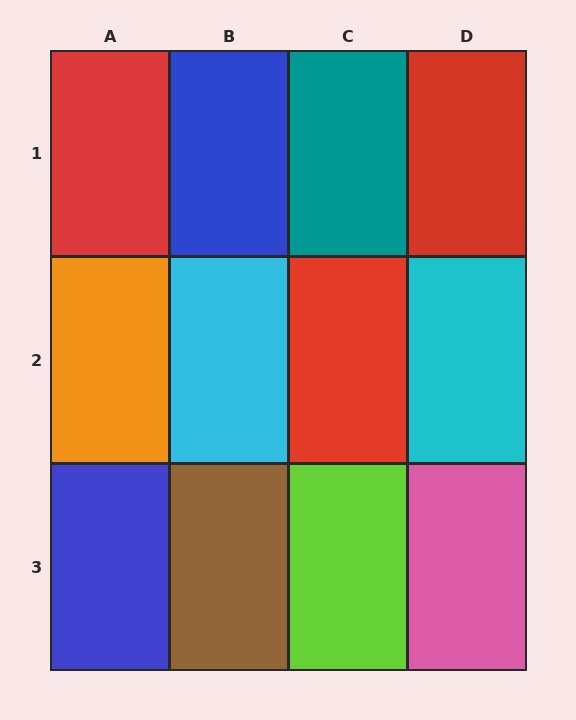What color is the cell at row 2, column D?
Cyan.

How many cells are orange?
1 cell is orange.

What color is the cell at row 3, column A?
Blue.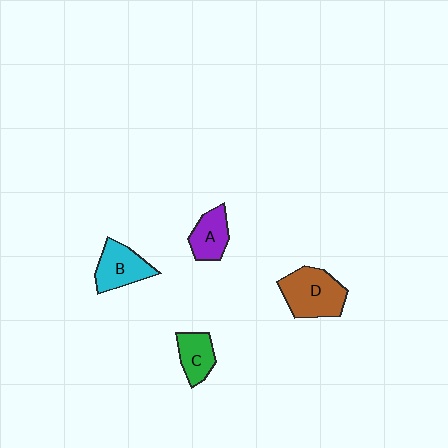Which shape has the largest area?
Shape D (brown).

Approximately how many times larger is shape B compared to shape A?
Approximately 1.2 times.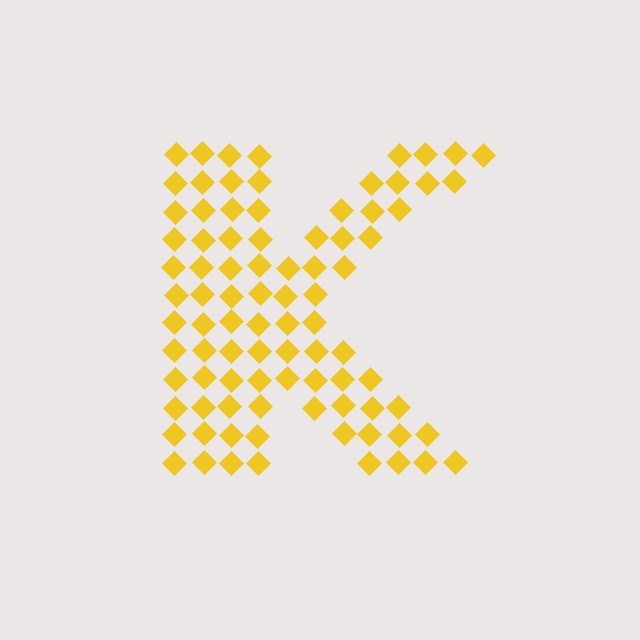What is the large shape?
The large shape is the letter K.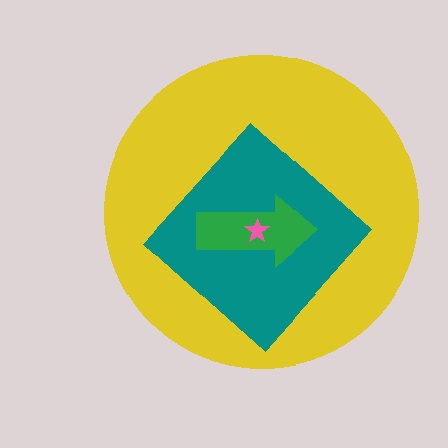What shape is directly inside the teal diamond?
The green arrow.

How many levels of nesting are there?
4.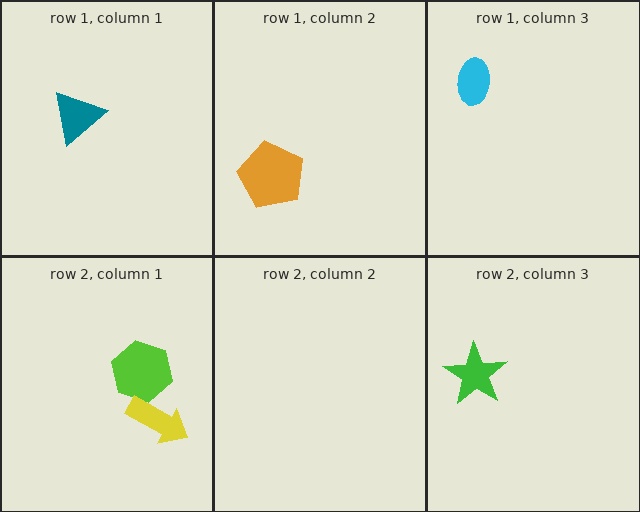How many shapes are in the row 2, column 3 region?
1.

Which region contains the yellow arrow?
The row 2, column 1 region.